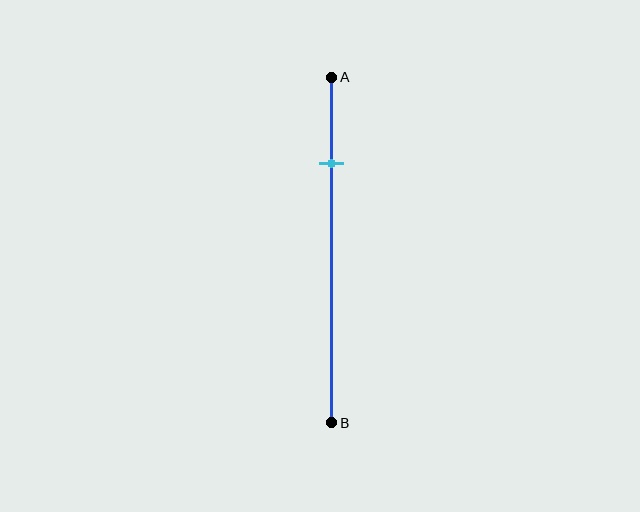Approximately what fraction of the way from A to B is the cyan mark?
The cyan mark is approximately 25% of the way from A to B.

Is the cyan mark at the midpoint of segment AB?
No, the mark is at about 25% from A, not at the 50% midpoint.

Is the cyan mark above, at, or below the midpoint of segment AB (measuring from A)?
The cyan mark is above the midpoint of segment AB.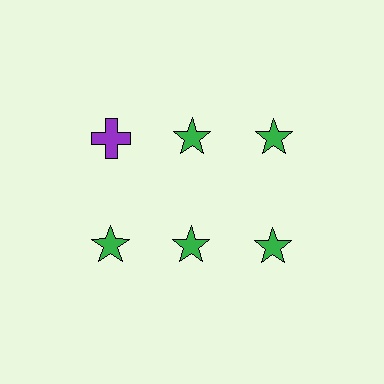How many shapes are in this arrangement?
There are 6 shapes arranged in a grid pattern.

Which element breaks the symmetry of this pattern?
The purple cross in the top row, leftmost column breaks the symmetry. All other shapes are green stars.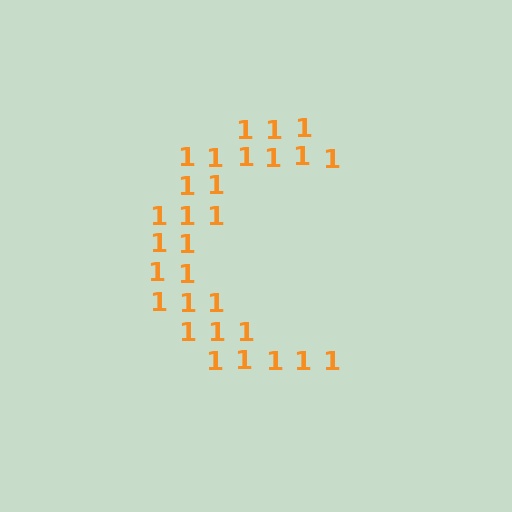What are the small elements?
The small elements are digit 1's.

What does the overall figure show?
The overall figure shows the letter C.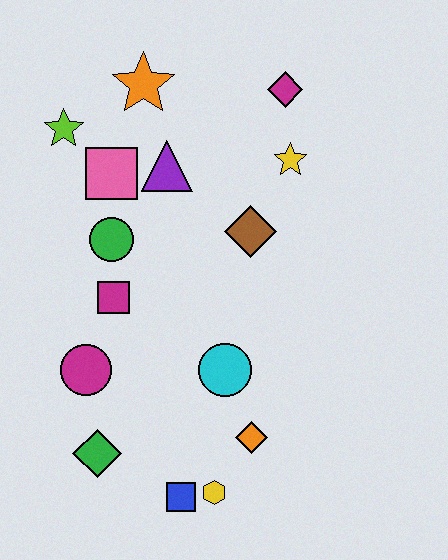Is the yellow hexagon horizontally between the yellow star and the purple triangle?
Yes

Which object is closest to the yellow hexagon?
The blue square is closest to the yellow hexagon.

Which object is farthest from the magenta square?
The magenta diamond is farthest from the magenta square.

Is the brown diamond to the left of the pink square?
No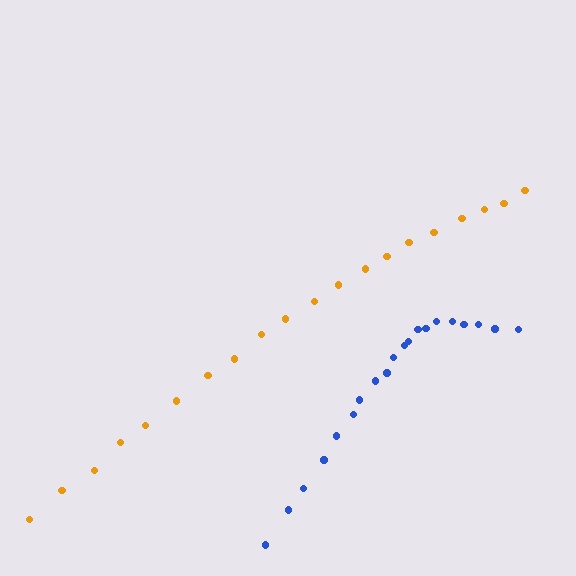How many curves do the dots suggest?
There are 2 distinct paths.